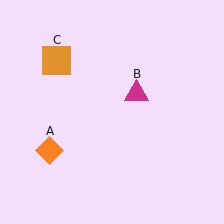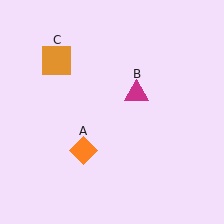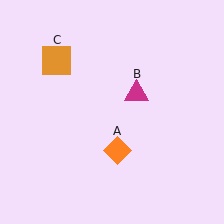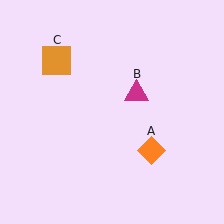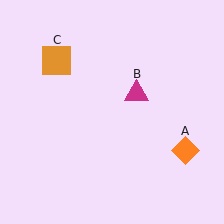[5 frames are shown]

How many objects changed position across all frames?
1 object changed position: orange diamond (object A).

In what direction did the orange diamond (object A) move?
The orange diamond (object A) moved right.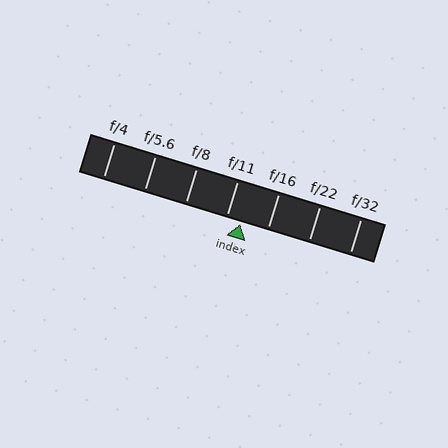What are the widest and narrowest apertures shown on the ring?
The widest aperture shown is f/4 and the narrowest is f/32.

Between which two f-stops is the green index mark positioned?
The index mark is between f/11 and f/16.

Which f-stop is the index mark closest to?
The index mark is closest to f/11.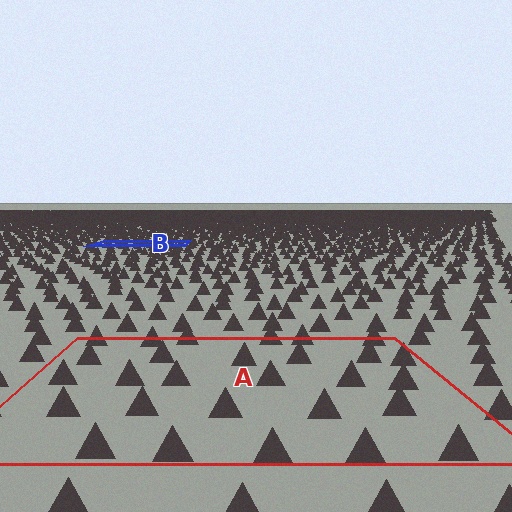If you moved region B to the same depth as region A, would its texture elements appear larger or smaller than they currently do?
They would appear larger. At a closer depth, the same texture elements are projected at a bigger on-screen size.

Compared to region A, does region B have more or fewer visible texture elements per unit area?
Region B has more texture elements per unit area — they are packed more densely because it is farther away.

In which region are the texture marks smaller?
The texture marks are smaller in region B, because it is farther away.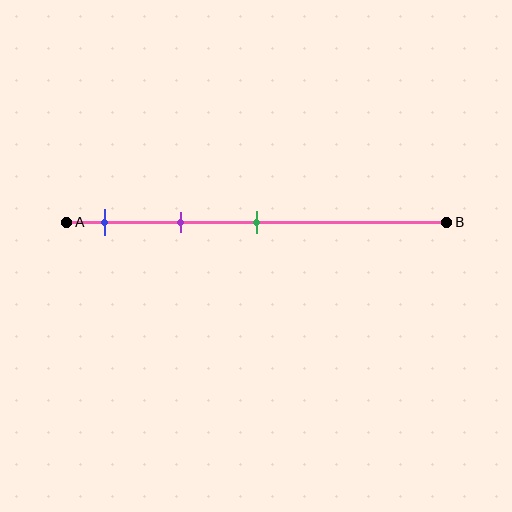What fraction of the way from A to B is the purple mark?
The purple mark is approximately 30% (0.3) of the way from A to B.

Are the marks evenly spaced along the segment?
Yes, the marks are approximately evenly spaced.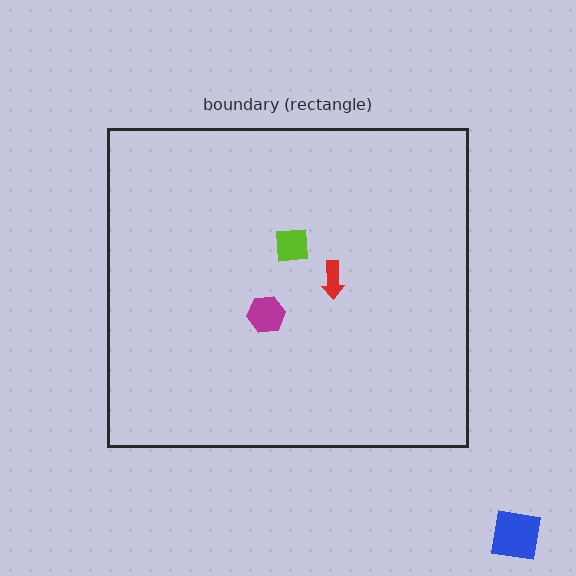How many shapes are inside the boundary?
3 inside, 1 outside.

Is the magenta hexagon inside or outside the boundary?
Inside.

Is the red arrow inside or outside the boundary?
Inside.